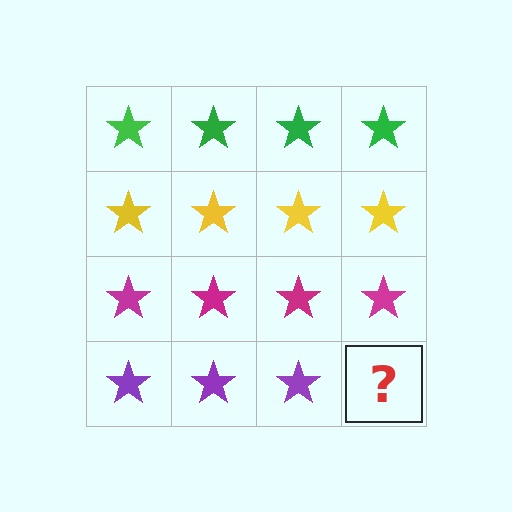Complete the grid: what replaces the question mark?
The question mark should be replaced with a purple star.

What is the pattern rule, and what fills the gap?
The rule is that each row has a consistent color. The gap should be filled with a purple star.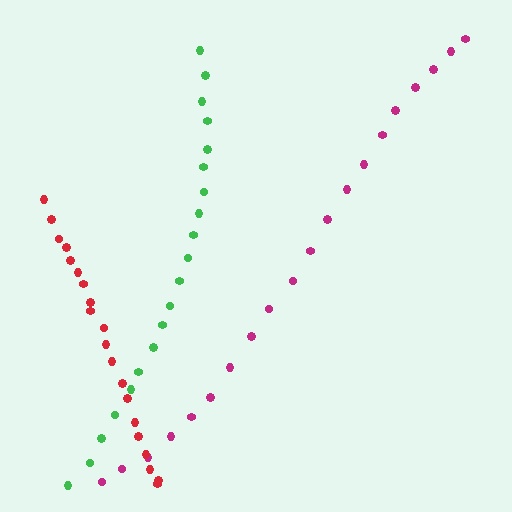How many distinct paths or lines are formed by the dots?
There are 3 distinct paths.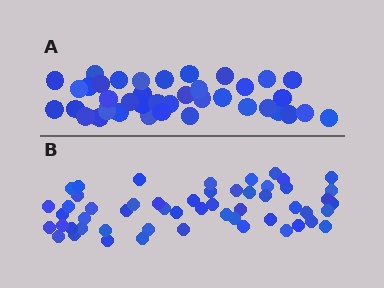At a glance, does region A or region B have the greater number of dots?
Region B (the bottom region) has more dots.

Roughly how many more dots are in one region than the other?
Region B has approximately 15 more dots than region A.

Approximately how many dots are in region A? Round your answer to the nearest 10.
About 40 dots. (The exact count is 39, which rounds to 40.)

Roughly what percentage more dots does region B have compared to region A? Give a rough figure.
About 40% more.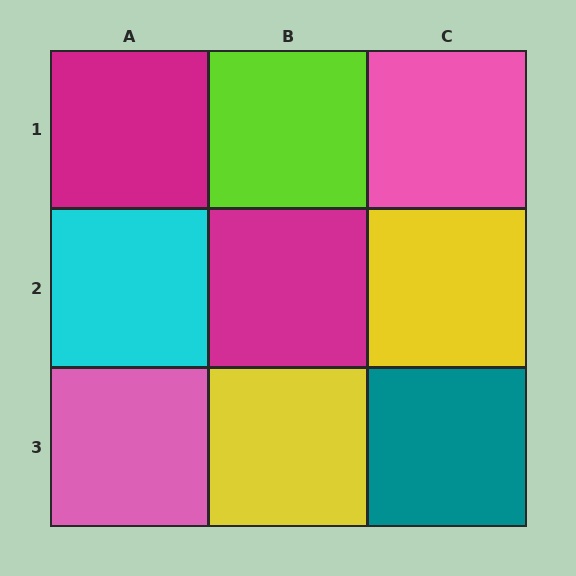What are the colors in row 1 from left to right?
Magenta, lime, pink.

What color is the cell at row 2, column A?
Cyan.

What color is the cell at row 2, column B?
Magenta.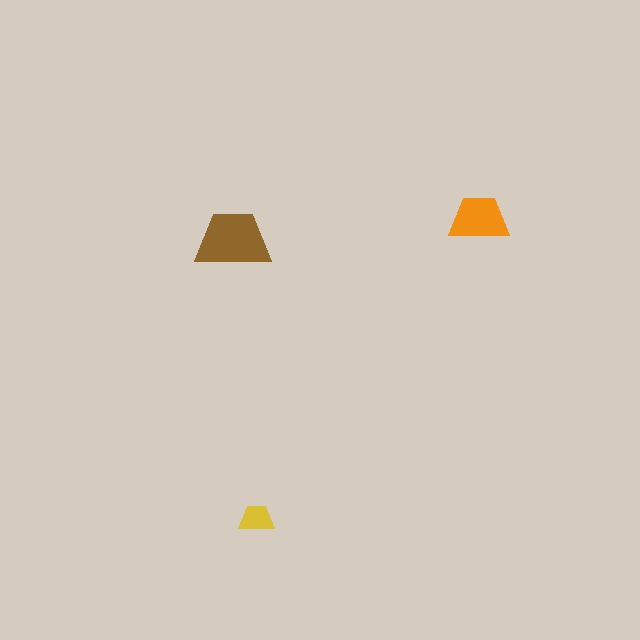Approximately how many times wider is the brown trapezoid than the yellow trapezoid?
About 2 times wider.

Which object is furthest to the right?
The orange trapezoid is rightmost.